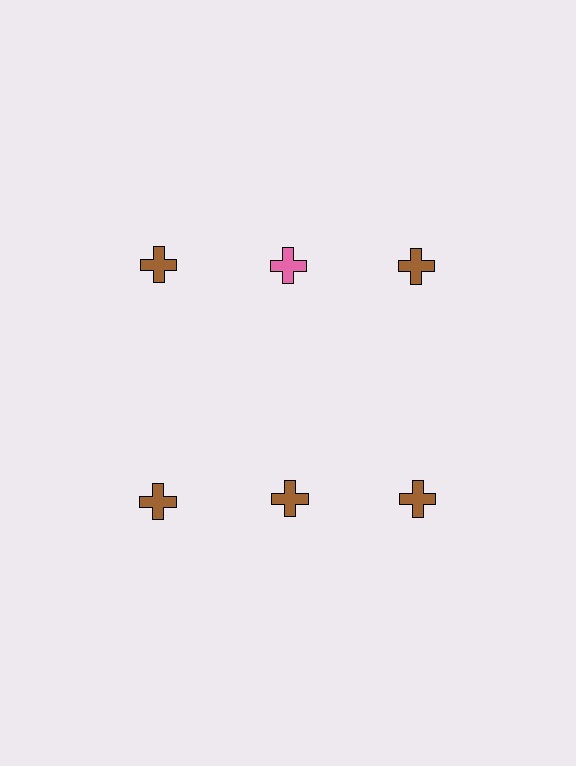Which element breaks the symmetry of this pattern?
The pink cross in the top row, second from left column breaks the symmetry. All other shapes are brown crosses.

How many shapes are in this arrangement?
There are 6 shapes arranged in a grid pattern.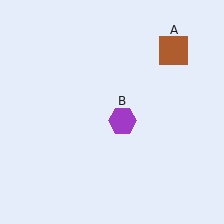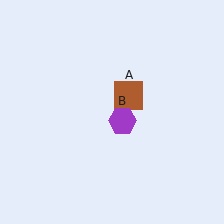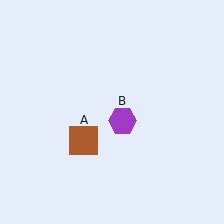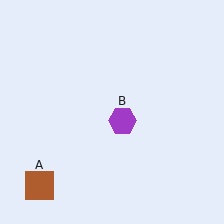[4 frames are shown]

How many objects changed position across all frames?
1 object changed position: brown square (object A).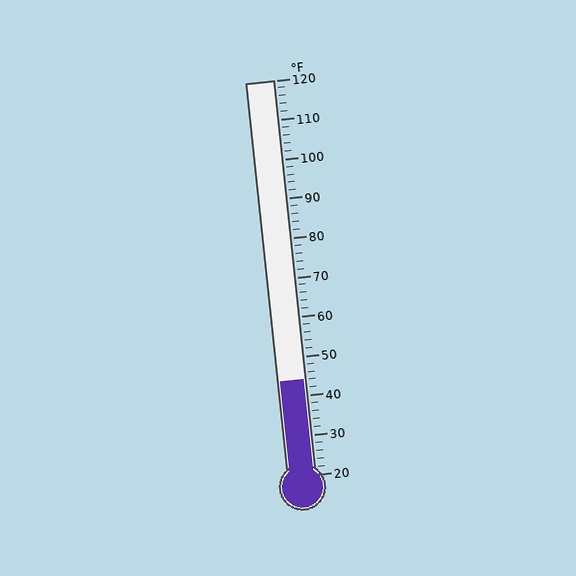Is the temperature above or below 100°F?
The temperature is below 100°F.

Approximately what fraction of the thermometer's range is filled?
The thermometer is filled to approximately 25% of its range.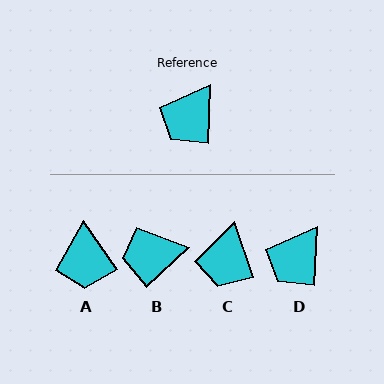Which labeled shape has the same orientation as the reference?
D.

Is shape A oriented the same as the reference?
No, it is off by about 37 degrees.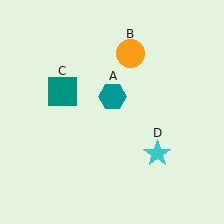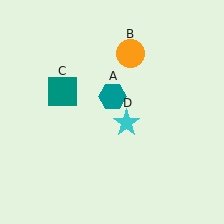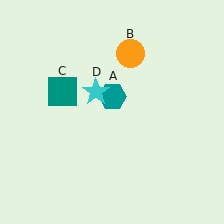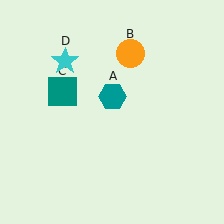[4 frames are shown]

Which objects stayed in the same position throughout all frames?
Teal hexagon (object A) and orange circle (object B) and teal square (object C) remained stationary.